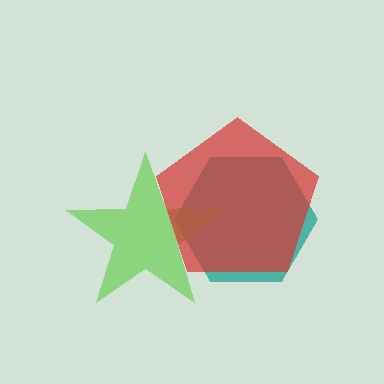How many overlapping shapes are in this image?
There are 3 overlapping shapes in the image.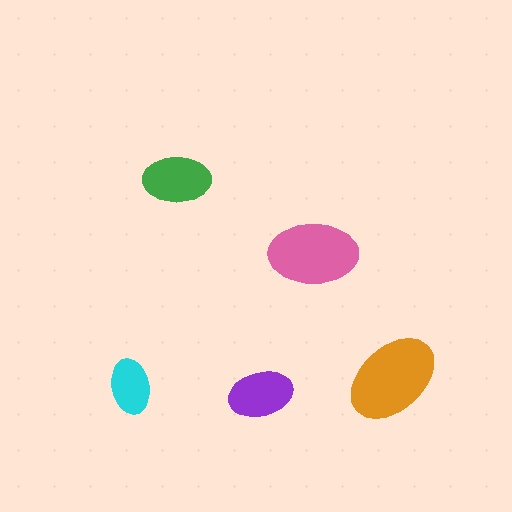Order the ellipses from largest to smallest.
the orange one, the pink one, the green one, the purple one, the cyan one.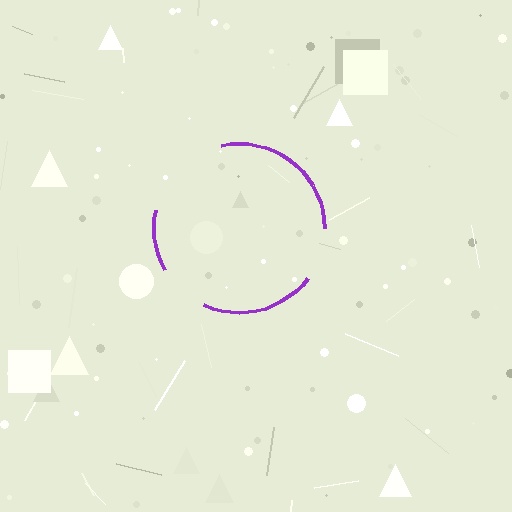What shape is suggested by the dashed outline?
The dashed outline suggests a circle.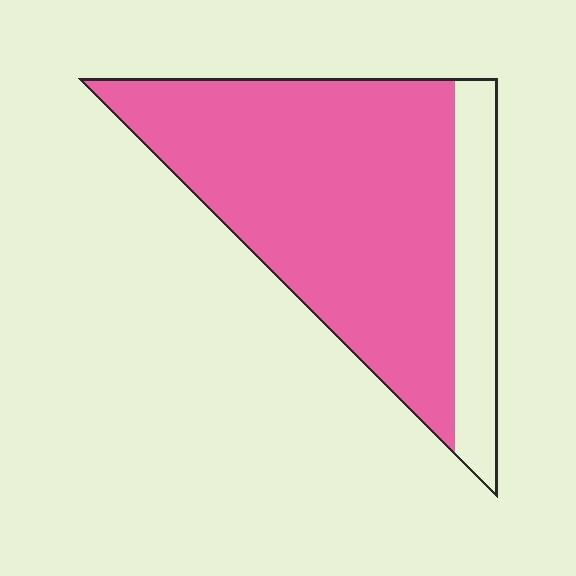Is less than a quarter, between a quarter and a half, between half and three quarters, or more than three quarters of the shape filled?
More than three quarters.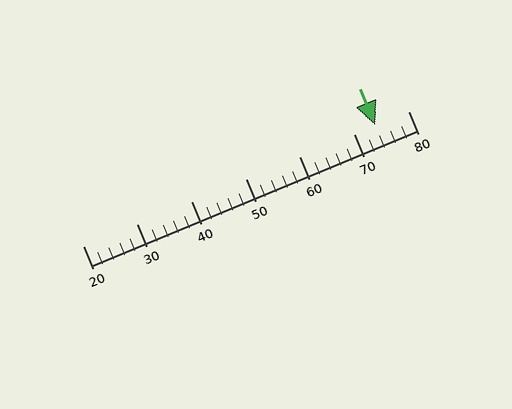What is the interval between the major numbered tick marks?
The major tick marks are spaced 10 units apart.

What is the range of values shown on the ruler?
The ruler shows values from 20 to 80.